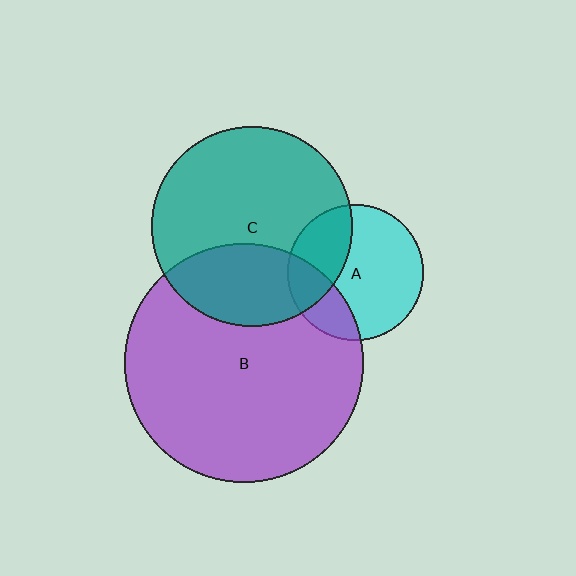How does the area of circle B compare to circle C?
Approximately 1.4 times.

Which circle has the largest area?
Circle B (purple).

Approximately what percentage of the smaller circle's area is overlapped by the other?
Approximately 30%.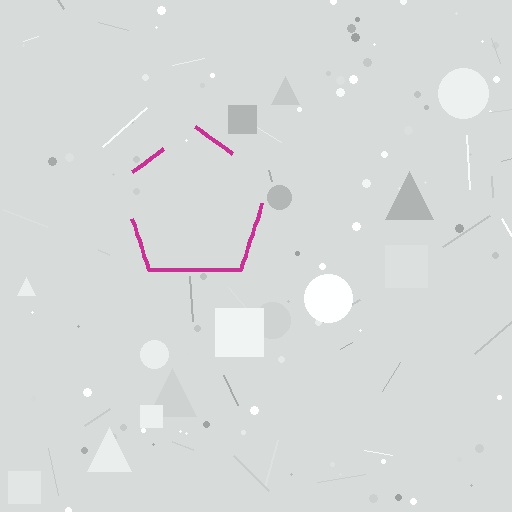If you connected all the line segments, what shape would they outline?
They would outline a pentagon.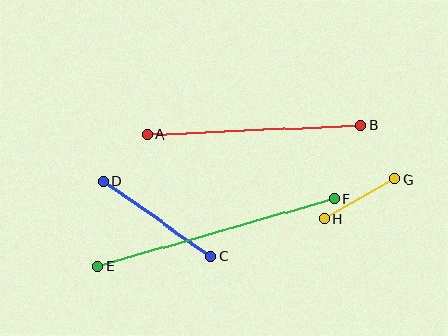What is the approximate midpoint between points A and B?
The midpoint is at approximately (254, 130) pixels.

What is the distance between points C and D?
The distance is approximately 131 pixels.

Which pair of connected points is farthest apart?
Points E and F are farthest apart.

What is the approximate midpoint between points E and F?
The midpoint is at approximately (216, 233) pixels.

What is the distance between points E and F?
The distance is approximately 246 pixels.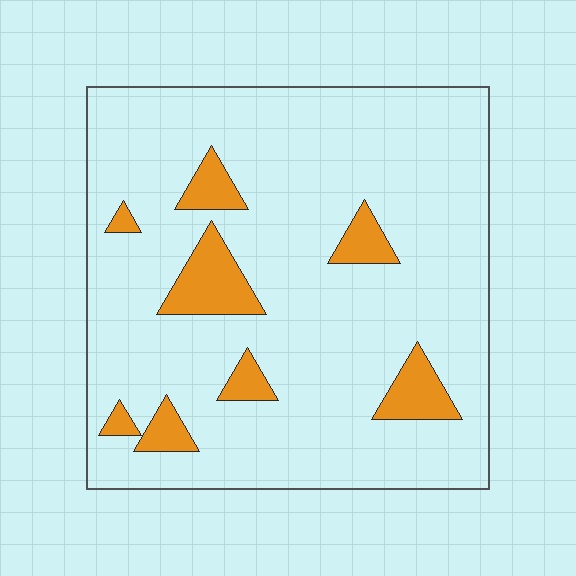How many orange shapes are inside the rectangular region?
8.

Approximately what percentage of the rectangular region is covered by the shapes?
Approximately 10%.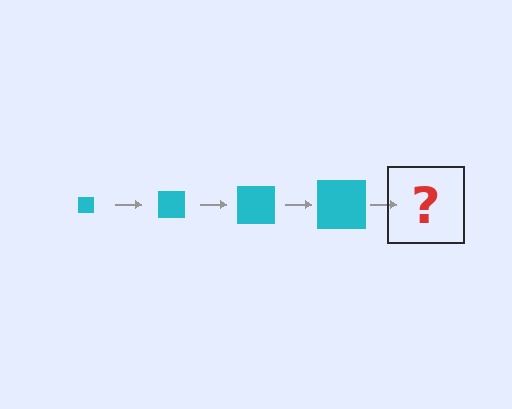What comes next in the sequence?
The next element should be a cyan square, larger than the previous one.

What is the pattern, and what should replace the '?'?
The pattern is that the square gets progressively larger each step. The '?' should be a cyan square, larger than the previous one.